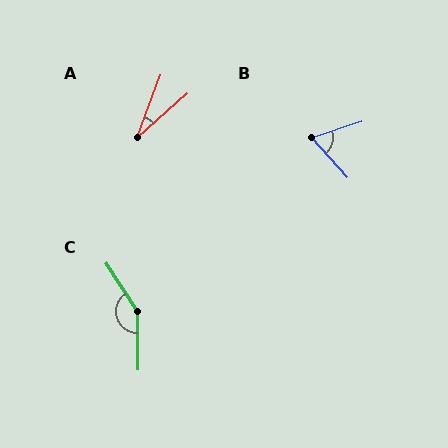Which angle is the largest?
C, at approximately 147 degrees.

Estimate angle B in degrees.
Approximately 66 degrees.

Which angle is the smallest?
A, at approximately 28 degrees.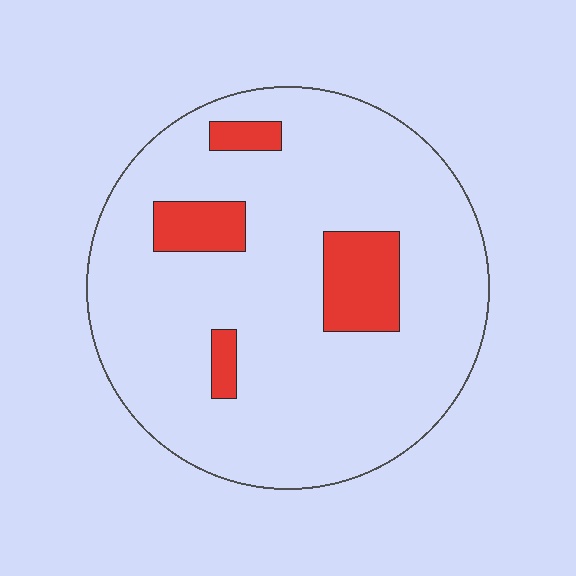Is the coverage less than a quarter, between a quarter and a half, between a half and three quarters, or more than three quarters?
Less than a quarter.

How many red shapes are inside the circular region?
4.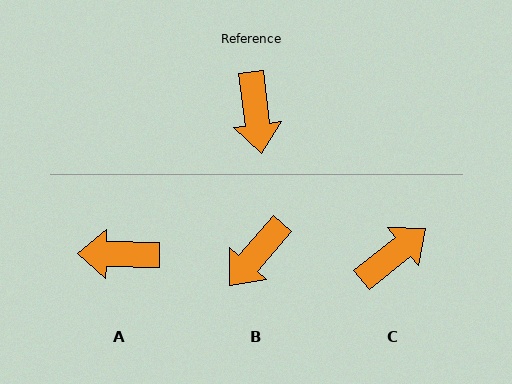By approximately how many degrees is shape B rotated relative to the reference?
Approximately 47 degrees clockwise.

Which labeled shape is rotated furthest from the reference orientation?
C, about 122 degrees away.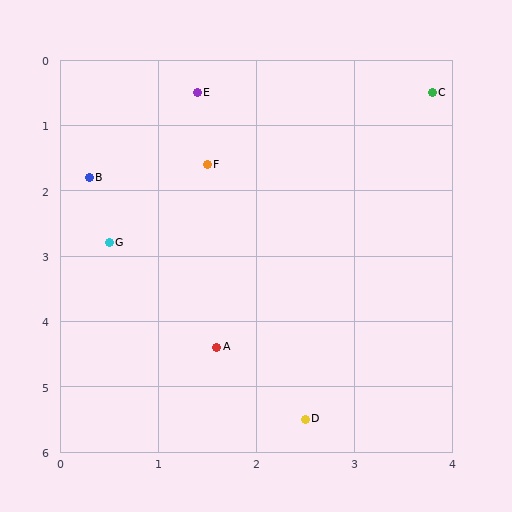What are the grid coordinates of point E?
Point E is at approximately (1.4, 0.5).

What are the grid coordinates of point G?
Point G is at approximately (0.5, 2.8).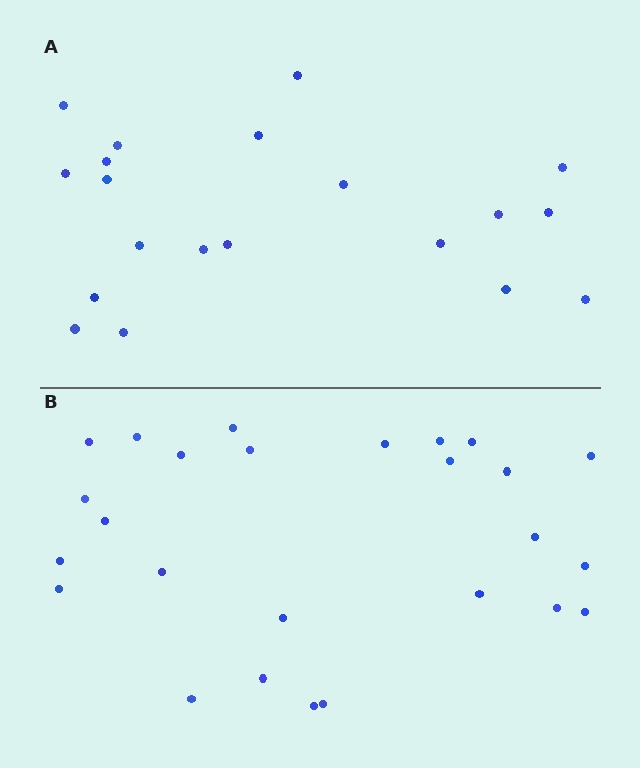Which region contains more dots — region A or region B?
Region B (the bottom region) has more dots.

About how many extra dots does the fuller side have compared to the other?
Region B has about 6 more dots than region A.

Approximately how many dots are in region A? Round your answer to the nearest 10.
About 20 dots.